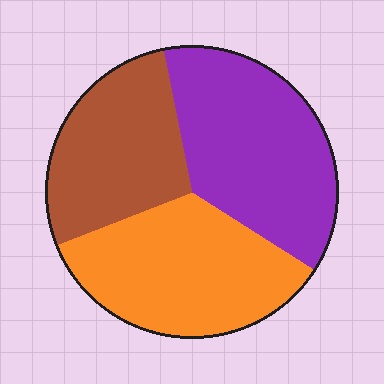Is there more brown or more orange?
Orange.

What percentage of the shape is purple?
Purple covers roughly 35% of the shape.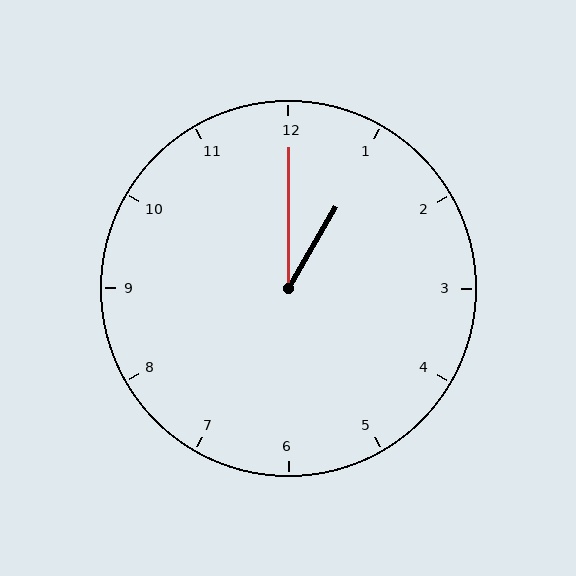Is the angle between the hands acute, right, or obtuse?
It is acute.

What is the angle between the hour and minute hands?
Approximately 30 degrees.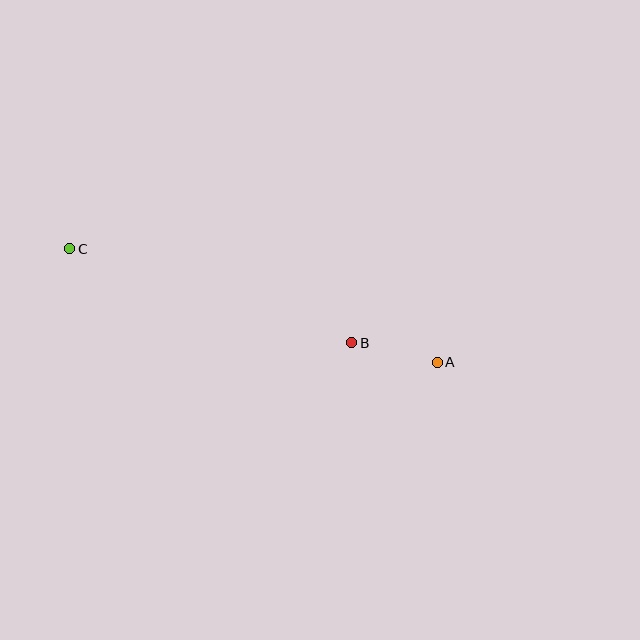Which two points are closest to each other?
Points A and B are closest to each other.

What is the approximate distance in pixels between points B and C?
The distance between B and C is approximately 297 pixels.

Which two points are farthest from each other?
Points A and C are farthest from each other.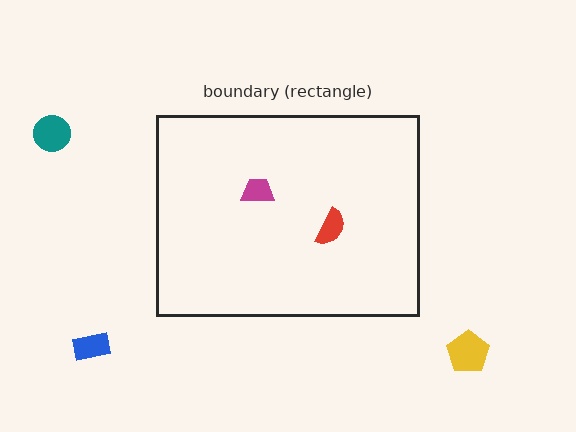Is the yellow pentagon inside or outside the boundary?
Outside.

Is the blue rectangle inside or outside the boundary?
Outside.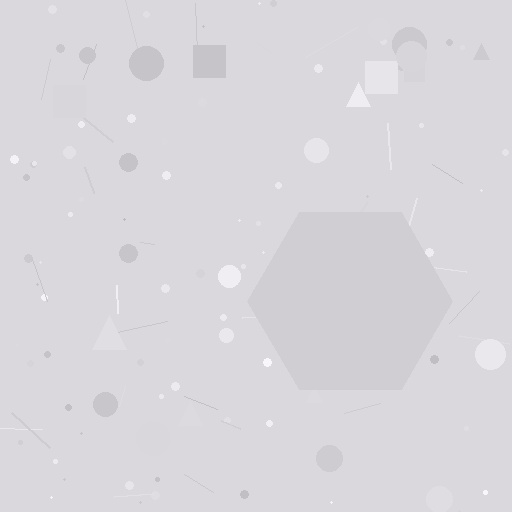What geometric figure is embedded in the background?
A hexagon is embedded in the background.